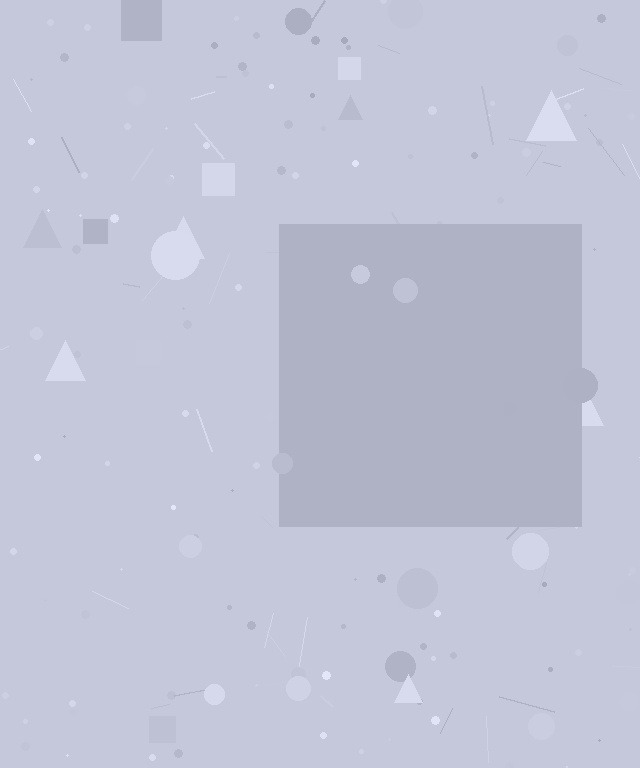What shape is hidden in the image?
A square is hidden in the image.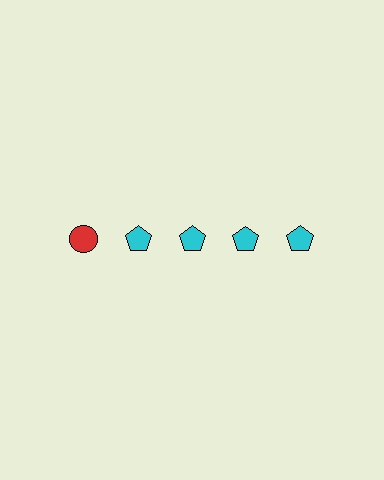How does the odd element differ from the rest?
It differs in both color (red instead of cyan) and shape (circle instead of pentagon).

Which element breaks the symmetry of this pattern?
The red circle in the top row, leftmost column breaks the symmetry. All other shapes are cyan pentagons.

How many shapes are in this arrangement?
There are 5 shapes arranged in a grid pattern.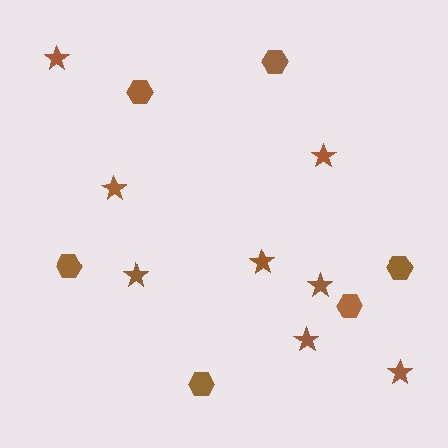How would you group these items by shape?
There are 2 groups: one group of hexagons (6) and one group of stars (8).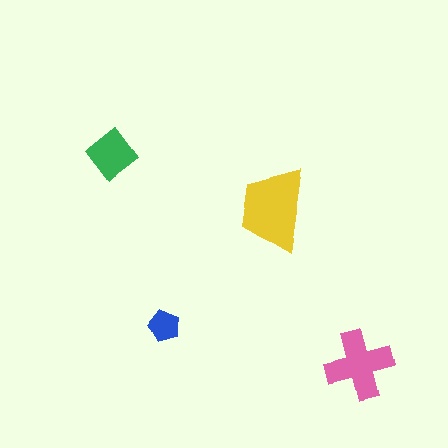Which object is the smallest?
The blue pentagon.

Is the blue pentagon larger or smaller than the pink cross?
Smaller.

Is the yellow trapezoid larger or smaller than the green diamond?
Larger.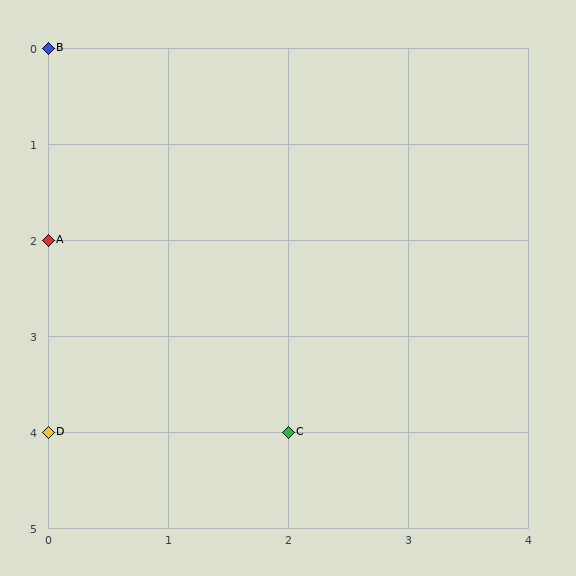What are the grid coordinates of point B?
Point B is at grid coordinates (0, 0).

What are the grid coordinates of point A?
Point A is at grid coordinates (0, 2).